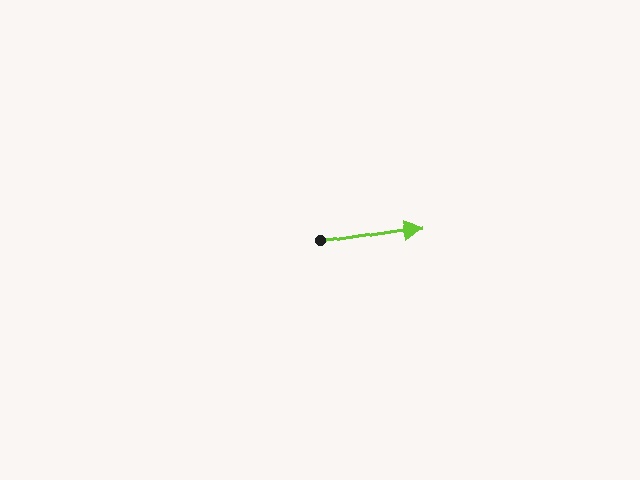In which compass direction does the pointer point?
East.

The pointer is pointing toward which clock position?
Roughly 3 o'clock.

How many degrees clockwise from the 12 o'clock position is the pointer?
Approximately 82 degrees.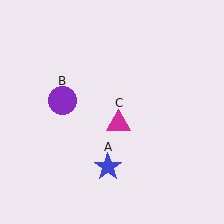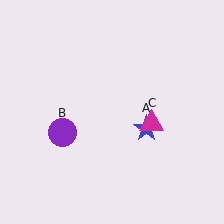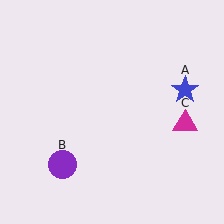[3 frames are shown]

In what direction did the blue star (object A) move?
The blue star (object A) moved up and to the right.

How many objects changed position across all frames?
3 objects changed position: blue star (object A), purple circle (object B), magenta triangle (object C).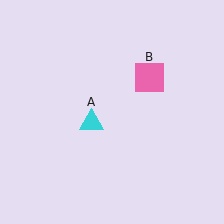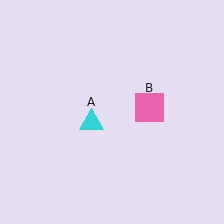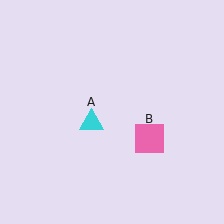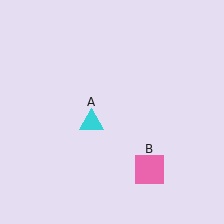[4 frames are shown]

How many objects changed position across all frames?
1 object changed position: pink square (object B).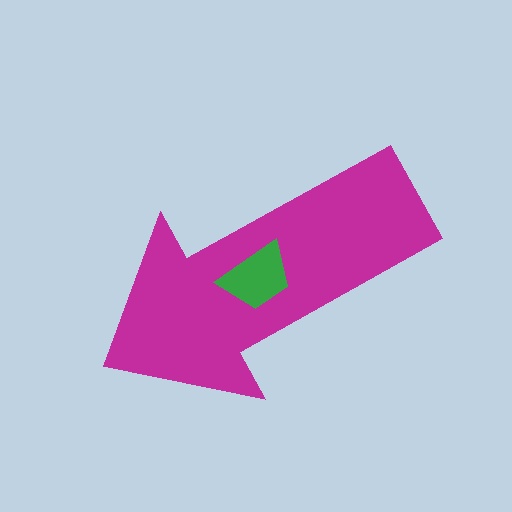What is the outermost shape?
The magenta arrow.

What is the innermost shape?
The green trapezoid.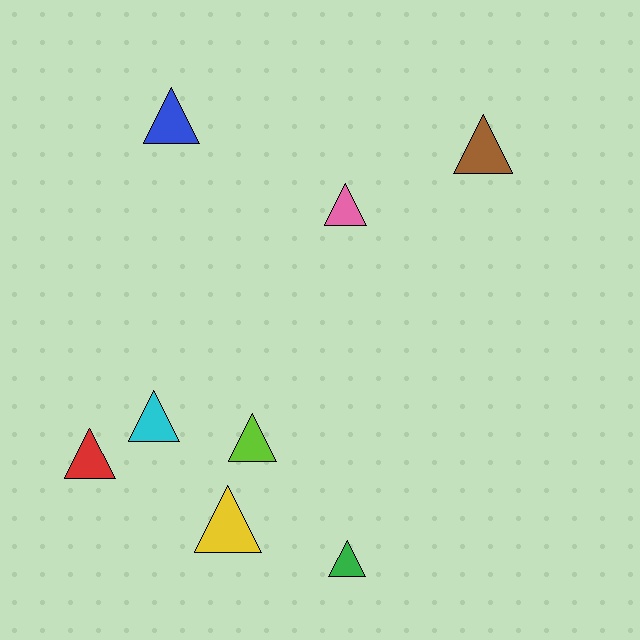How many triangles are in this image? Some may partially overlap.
There are 8 triangles.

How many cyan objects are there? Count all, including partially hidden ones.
There is 1 cyan object.